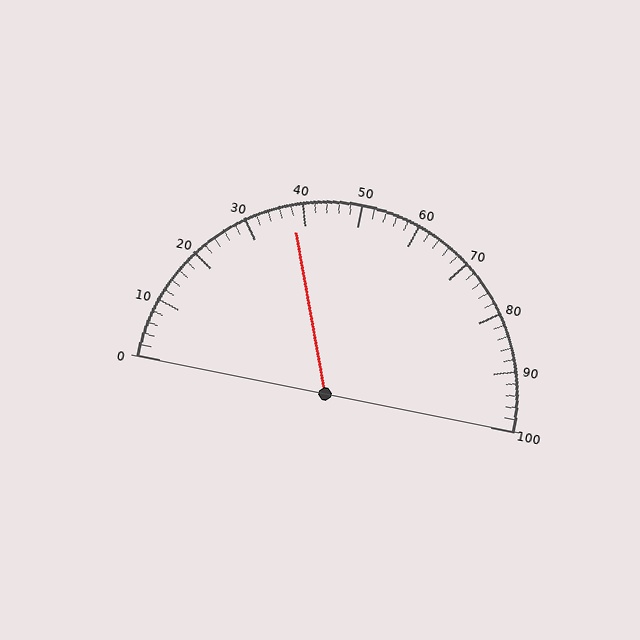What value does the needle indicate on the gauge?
The needle indicates approximately 38.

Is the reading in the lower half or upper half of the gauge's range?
The reading is in the lower half of the range (0 to 100).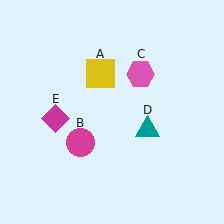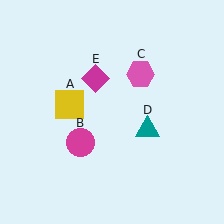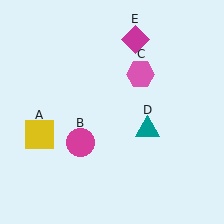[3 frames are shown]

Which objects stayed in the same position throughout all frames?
Magenta circle (object B) and pink hexagon (object C) and teal triangle (object D) remained stationary.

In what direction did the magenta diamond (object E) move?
The magenta diamond (object E) moved up and to the right.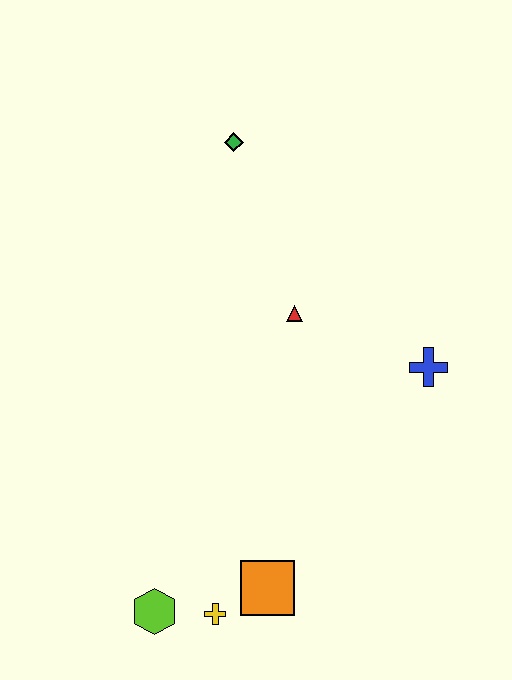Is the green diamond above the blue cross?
Yes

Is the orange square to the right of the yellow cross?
Yes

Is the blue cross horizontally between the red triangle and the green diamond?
No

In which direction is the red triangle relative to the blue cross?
The red triangle is to the left of the blue cross.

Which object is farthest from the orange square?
The green diamond is farthest from the orange square.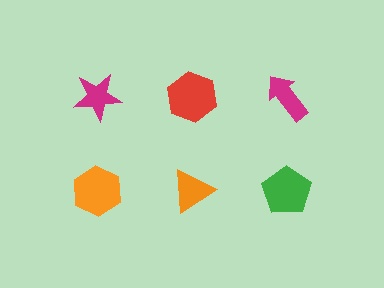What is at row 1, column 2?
A red hexagon.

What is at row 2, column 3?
A green pentagon.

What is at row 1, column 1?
A magenta star.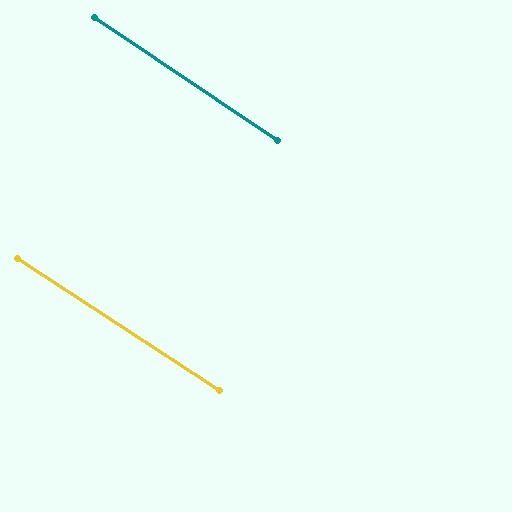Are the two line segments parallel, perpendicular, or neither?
Parallel — their directions differ by only 0.7°.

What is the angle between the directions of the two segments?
Approximately 1 degree.